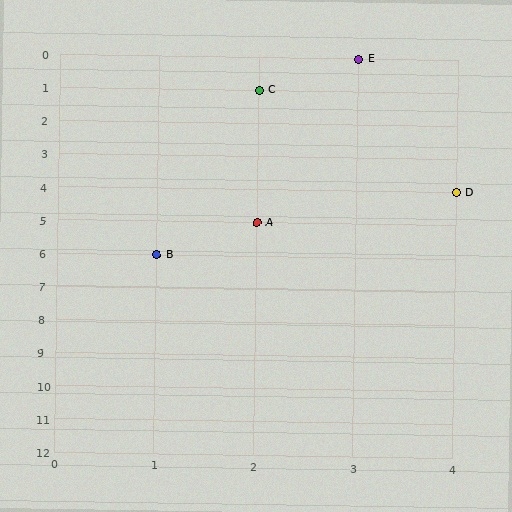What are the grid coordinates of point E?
Point E is at grid coordinates (3, 0).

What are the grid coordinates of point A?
Point A is at grid coordinates (2, 5).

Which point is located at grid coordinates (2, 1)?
Point C is at (2, 1).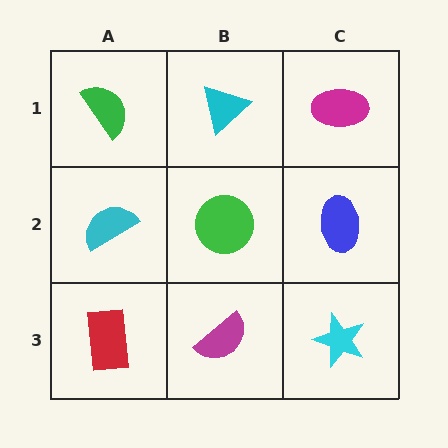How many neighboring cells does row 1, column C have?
2.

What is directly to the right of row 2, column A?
A green circle.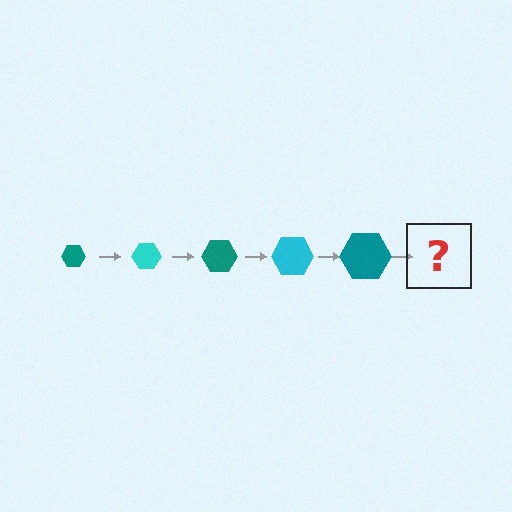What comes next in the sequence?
The next element should be a cyan hexagon, larger than the previous one.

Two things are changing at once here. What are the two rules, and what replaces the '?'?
The two rules are that the hexagon grows larger each step and the color cycles through teal and cyan. The '?' should be a cyan hexagon, larger than the previous one.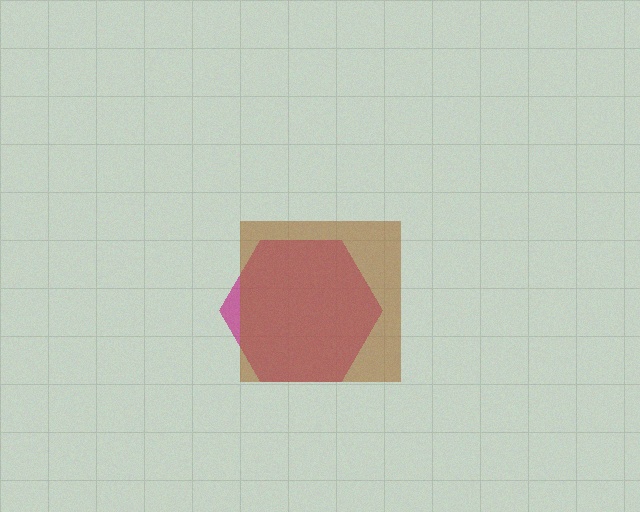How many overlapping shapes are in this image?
There are 2 overlapping shapes in the image.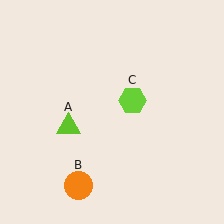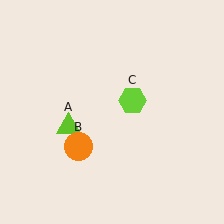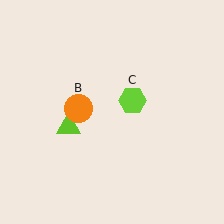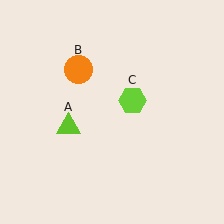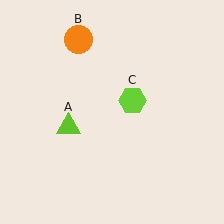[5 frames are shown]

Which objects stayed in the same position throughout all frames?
Lime triangle (object A) and lime hexagon (object C) remained stationary.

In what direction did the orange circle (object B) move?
The orange circle (object B) moved up.